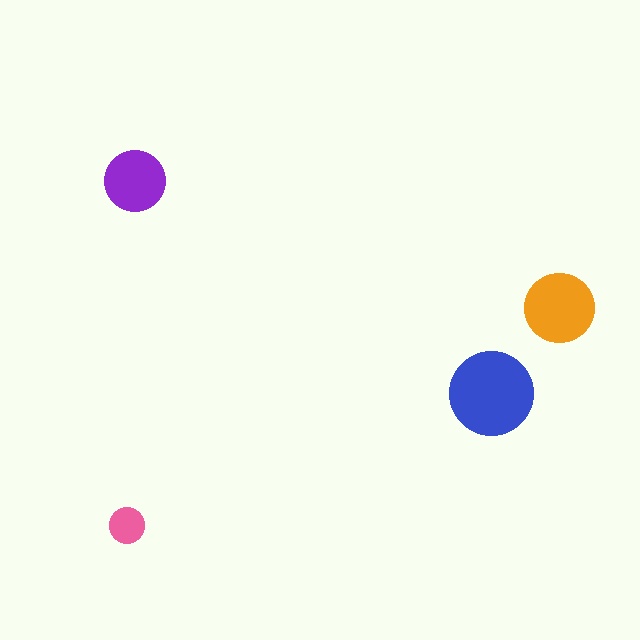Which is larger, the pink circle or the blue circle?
The blue one.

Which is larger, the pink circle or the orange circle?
The orange one.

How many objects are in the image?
There are 4 objects in the image.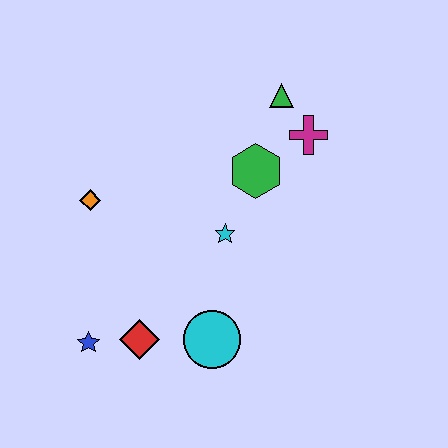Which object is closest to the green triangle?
The magenta cross is closest to the green triangle.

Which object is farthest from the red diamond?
The green triangle is farthest from the red diamond.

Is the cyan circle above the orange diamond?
No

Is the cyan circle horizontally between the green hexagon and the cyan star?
No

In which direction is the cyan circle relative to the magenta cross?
The cyan circle is below the magenta cross.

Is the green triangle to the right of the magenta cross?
No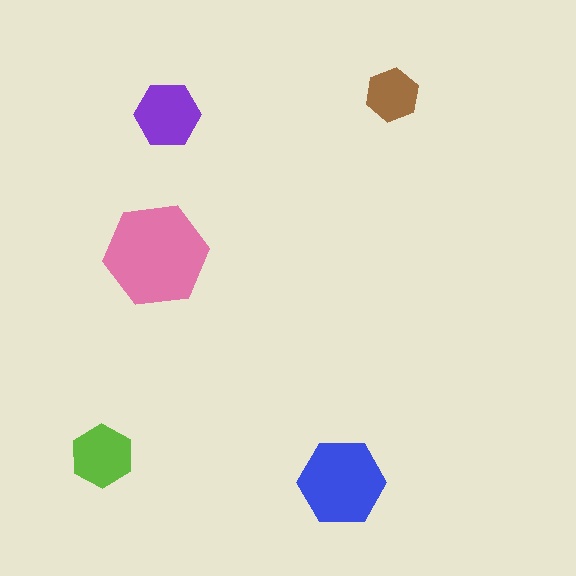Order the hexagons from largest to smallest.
the pink one, the blue one, the purple one, the lime one, the brown one.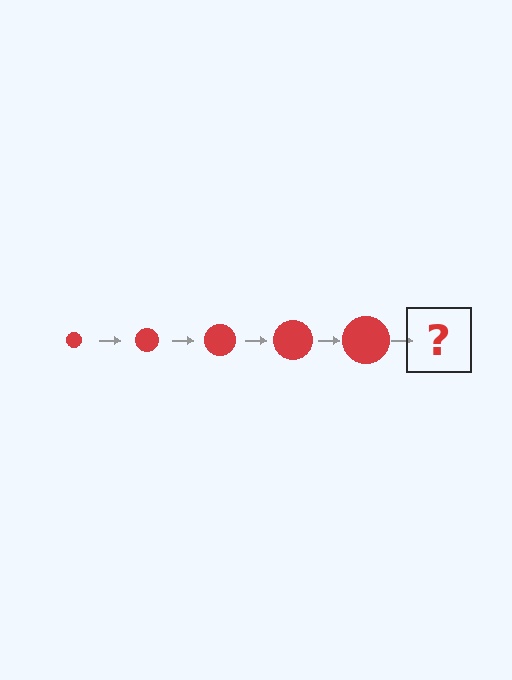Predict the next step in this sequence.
The next step is a red circle, larger than the previous one.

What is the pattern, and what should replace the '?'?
The pattern is that the circle gets progressively larger each step. The '?' should be a red circle, larger than the previous one.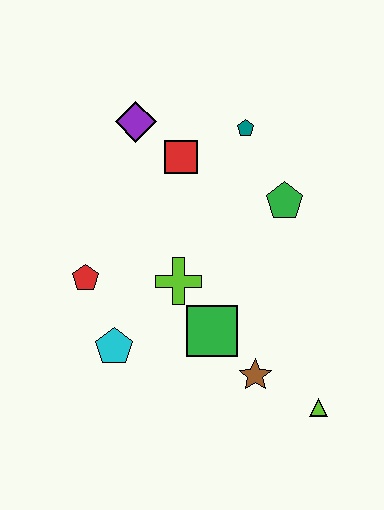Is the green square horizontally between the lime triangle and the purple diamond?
Yes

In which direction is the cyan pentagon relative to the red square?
The cyan pentagon is below the red square.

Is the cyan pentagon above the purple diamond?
No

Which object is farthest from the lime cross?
The lime triangle is farthest from the lime cross.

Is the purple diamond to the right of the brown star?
No